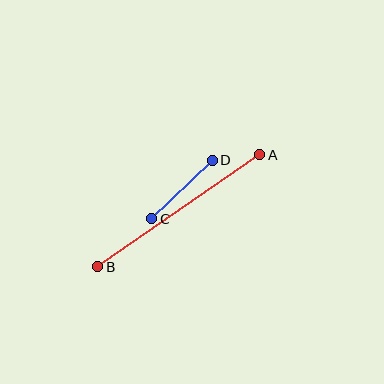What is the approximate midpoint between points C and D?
The midpoint is at approximately (182, 190) pixels.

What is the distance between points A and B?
The distance is approximately 197 pixels.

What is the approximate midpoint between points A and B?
The midpoint is at approximately (179, 211) pixels.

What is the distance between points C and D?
The distance is approximately 84 pixels.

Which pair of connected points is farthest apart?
Points A and B are farthest apart.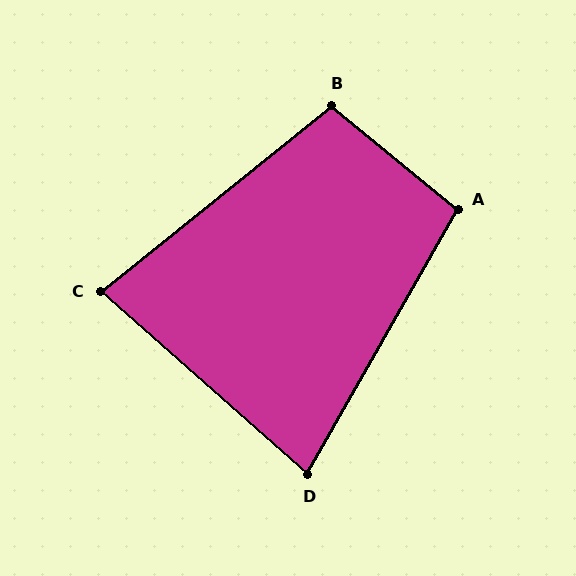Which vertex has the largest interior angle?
B, at approximately 102 degrees.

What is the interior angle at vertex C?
Approximately 80 degrees (acute).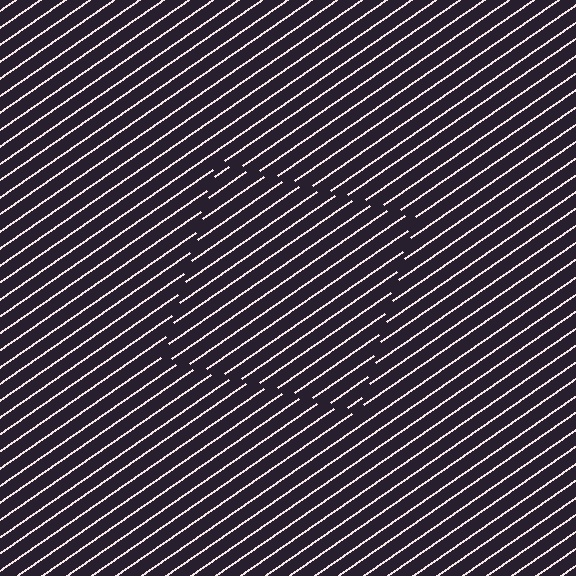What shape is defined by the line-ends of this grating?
An illusory square. The interior of the shape contains the same grating, shifted by half a period — the contour is defined by the phase discontinuity where line-ends from the inner and outer gratings abut.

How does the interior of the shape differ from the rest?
The interior of the shape contains the same grating, shifted by half a period — the contour is defined by the phase discontinuity where line-ends from the inner and outer gratings abut.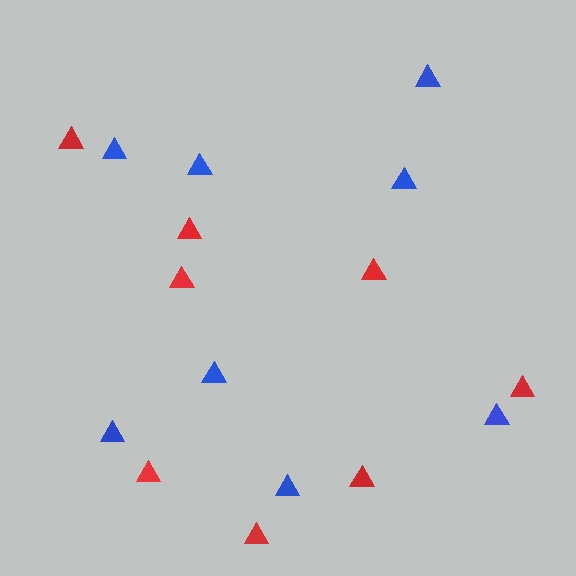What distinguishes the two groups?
There are 2 groups: one group of blue triangles (8) and one group of red triangles (8).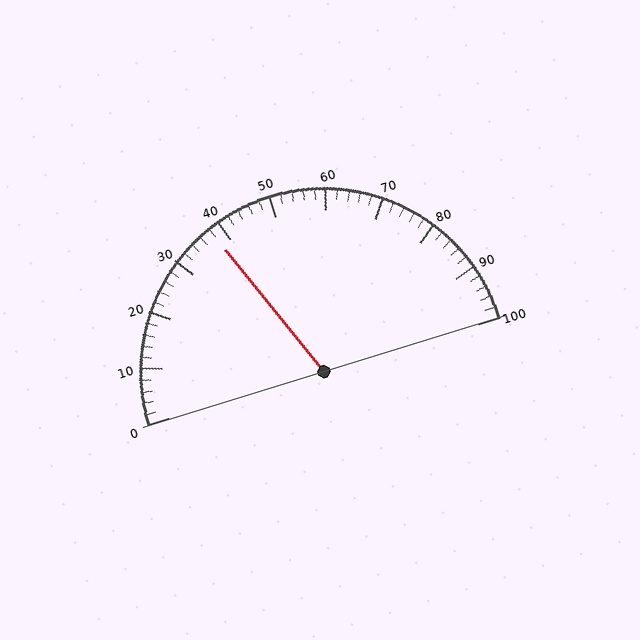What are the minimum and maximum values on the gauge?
The gauge ranges from 0 to 100.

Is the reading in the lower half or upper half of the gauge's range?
The reading is in the lower half of the range (0 to 100).